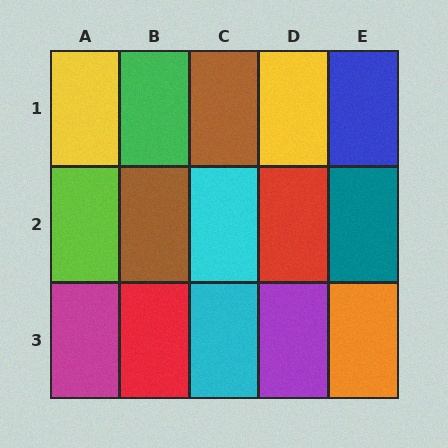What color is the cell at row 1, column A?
Yellow.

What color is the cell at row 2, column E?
Teal.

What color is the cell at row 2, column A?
Lime.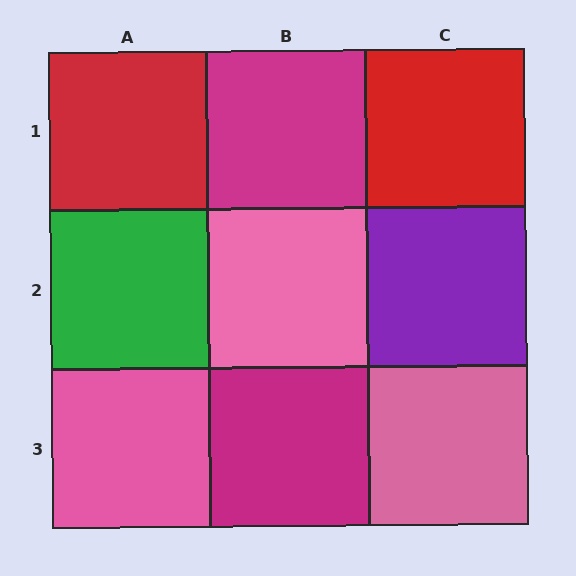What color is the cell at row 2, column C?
Purple.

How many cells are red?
2 cells are red.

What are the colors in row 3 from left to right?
Pink, magenta, pink.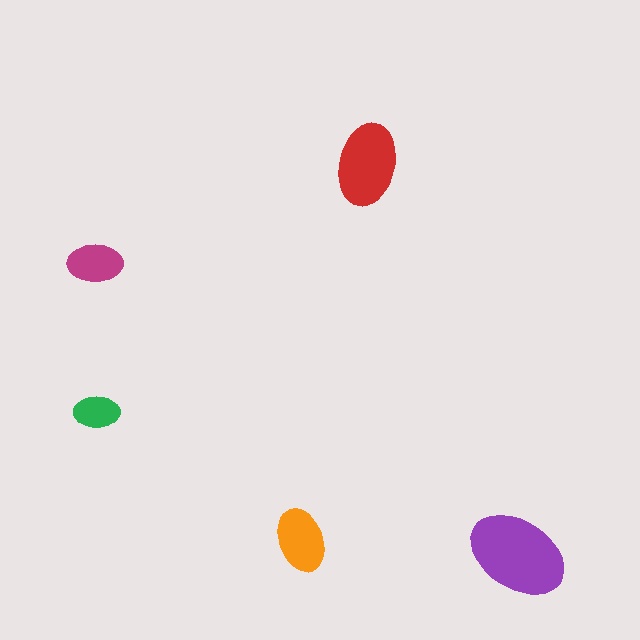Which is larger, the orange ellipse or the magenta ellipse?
The orange one.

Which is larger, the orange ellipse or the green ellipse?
The orange one.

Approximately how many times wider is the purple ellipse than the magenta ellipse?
About 2 times wider.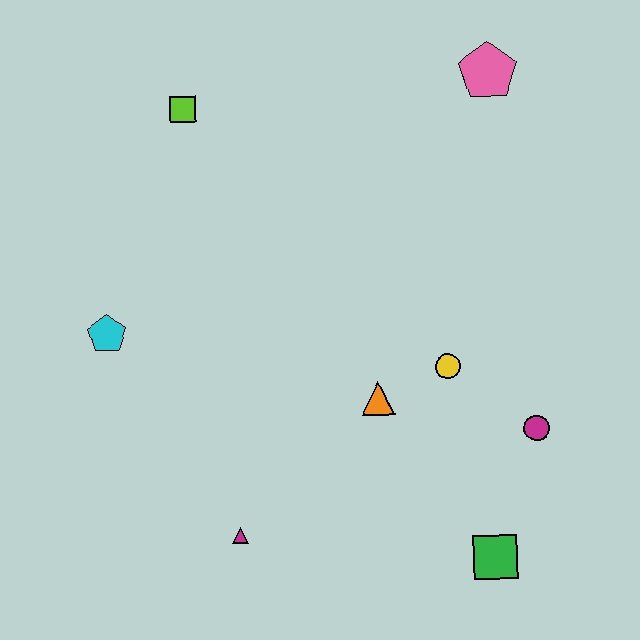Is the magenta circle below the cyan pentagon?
Yes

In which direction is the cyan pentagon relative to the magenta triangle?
The cyan pentagon is above the magenta triangle.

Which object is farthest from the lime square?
The green square is farthest from the lime square.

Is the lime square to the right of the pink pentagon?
No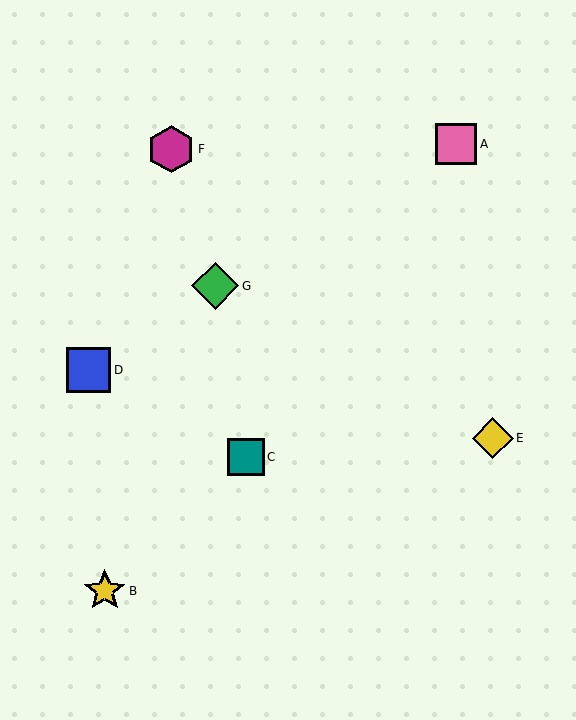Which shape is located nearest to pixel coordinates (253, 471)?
The teal square (labeled C) at (246, 457) is nearest to that location.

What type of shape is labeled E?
Shape E is a yellow diamond.